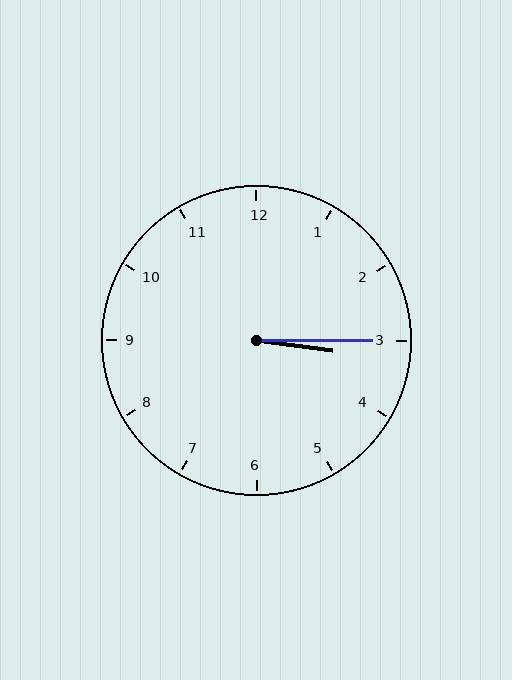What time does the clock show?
3:15.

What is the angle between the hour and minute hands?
Approximately 8 degrees.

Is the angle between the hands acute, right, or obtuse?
It is acute.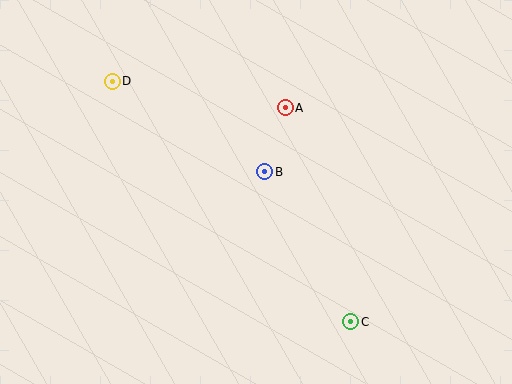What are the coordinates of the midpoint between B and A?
The midpoint between B and A is at (275, 140).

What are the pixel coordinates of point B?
Point B is at (265, 172).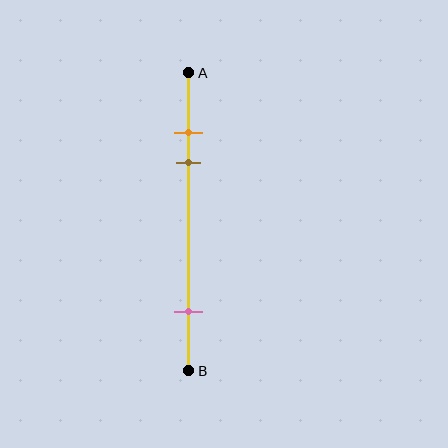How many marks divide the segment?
There are 3 marks dividing the segment.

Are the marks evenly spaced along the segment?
No, the marks are not evenly spaced.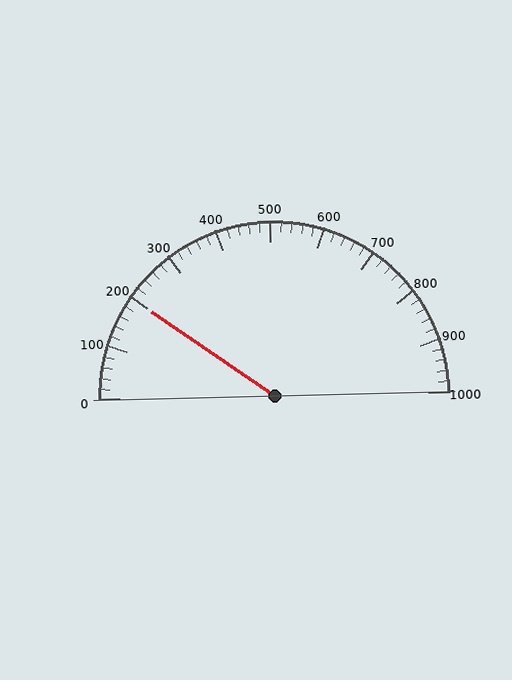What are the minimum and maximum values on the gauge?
The gauge ranges from 0 to 1000.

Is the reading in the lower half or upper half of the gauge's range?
The reading is in the lower half of the range (0 to 1000).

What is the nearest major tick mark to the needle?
The nearest major tick mark is 200.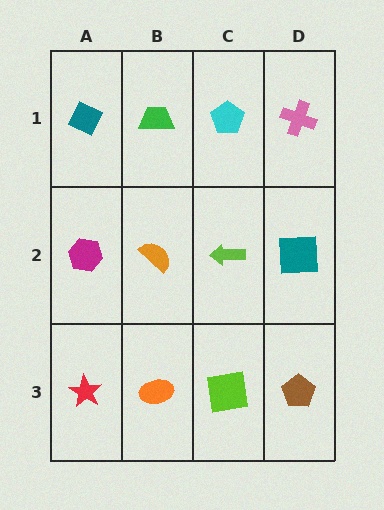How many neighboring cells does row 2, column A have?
3.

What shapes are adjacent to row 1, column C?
A lime arrow (row 2, column C), a green trapezoid (row 1, column B), a pink cross (row 1, column D).